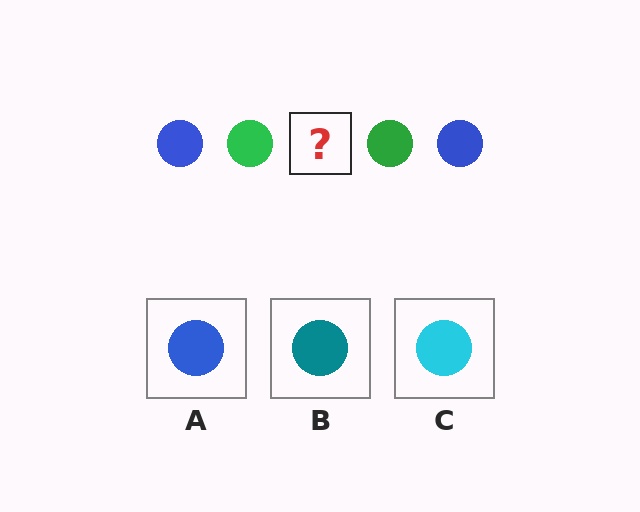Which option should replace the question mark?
Option A.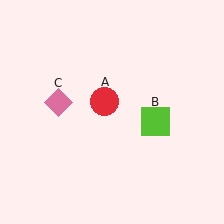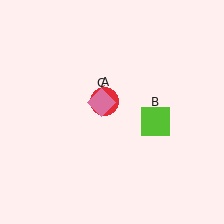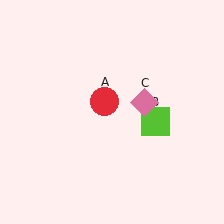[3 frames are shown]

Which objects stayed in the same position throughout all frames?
Red circle (object A) and lime square (object B) remained stationary.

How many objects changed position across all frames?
1 object changed position: pink diamond (object C).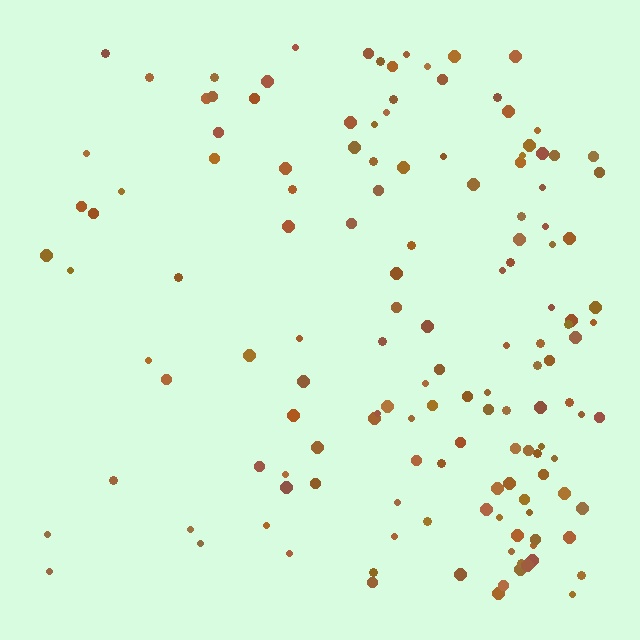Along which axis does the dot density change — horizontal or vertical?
Horizontal.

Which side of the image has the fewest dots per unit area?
The left.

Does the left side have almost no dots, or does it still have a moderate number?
Still a moderate number, just noticeably fewer than the right.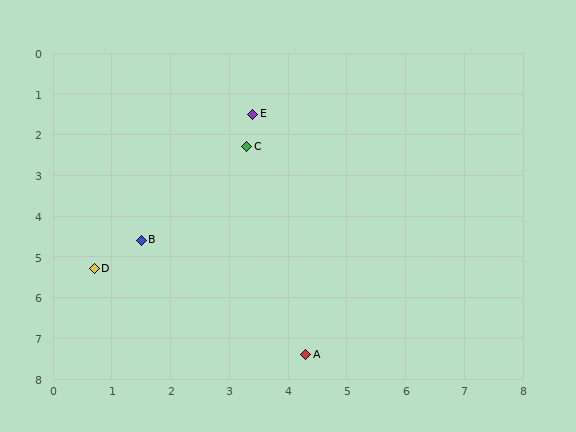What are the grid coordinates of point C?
Point C is at approximately (3.3, 2.3).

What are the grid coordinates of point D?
Point D is at approximately (0.7, 5.3).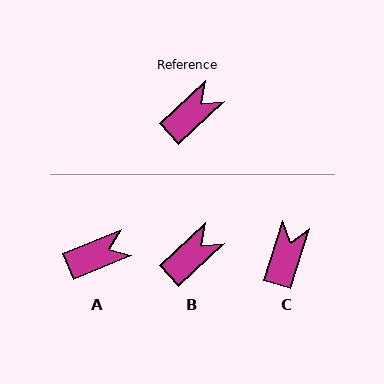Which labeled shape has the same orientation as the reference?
B.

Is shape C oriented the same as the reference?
No, it is off by about 29 degrees.